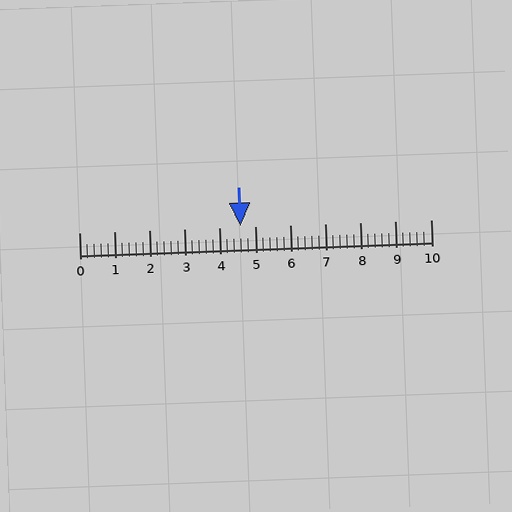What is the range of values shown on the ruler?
The ruler shows values from 0 to 10.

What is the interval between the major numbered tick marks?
The major tick marks are spaced 1 units apart.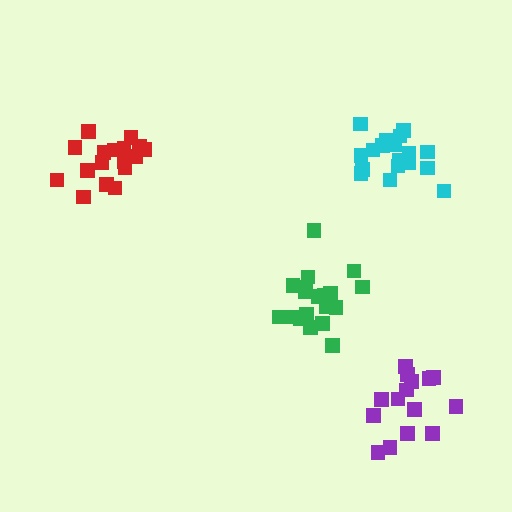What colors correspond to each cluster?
The clusters are colored: cyan, purple, green, red.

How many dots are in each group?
Group 1: 19 dots, Group 2: 15 dots, Group 3: 20 dots, Group 4: 17 dots (71 total).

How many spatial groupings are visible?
There are 4 spatial groupings.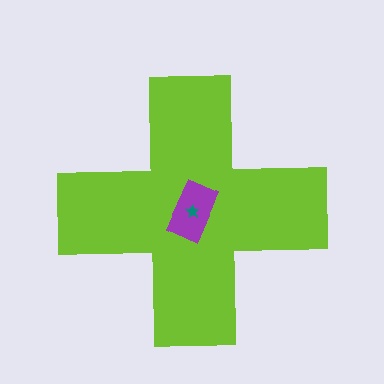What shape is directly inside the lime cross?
The purple rectangle.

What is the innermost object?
The teal star.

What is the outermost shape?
The lime cross.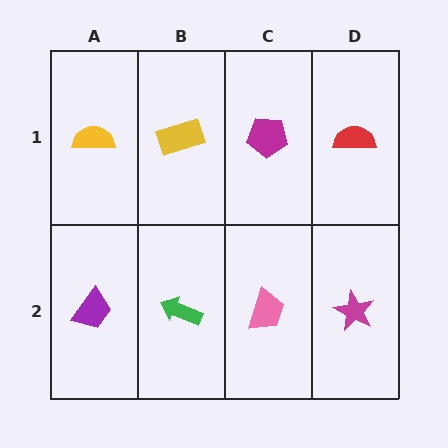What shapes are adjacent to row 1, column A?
A purple trapezoid (row 2, column A), a yellow rectangle (row 1, column B).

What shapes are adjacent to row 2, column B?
A yellow rectangle (row 1, column B), a purple trapezoid (row 2, column A), a pink trapezoid (row 2, column C).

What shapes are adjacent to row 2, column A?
A yellow semicircle (row 1, column A), a green arrow (row 2, column B).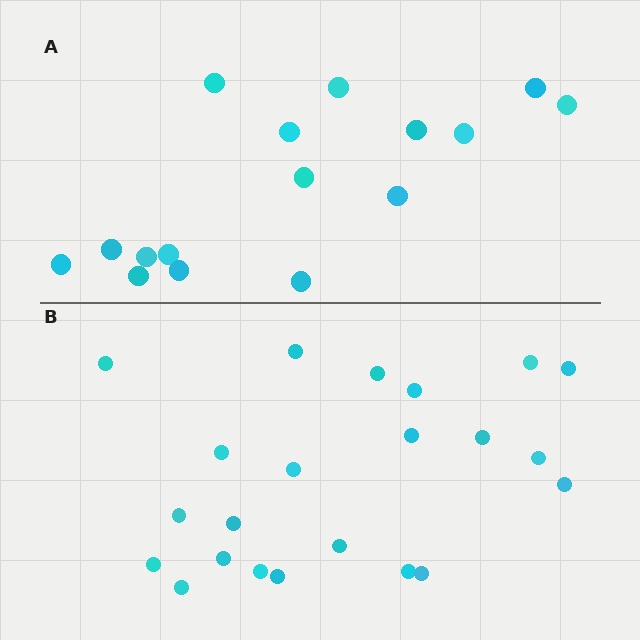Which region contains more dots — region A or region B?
Region B (the bottom region) has more dots.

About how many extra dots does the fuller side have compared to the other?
Region B has about 6 more dots than region A.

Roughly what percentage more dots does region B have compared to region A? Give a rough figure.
About 40% more.